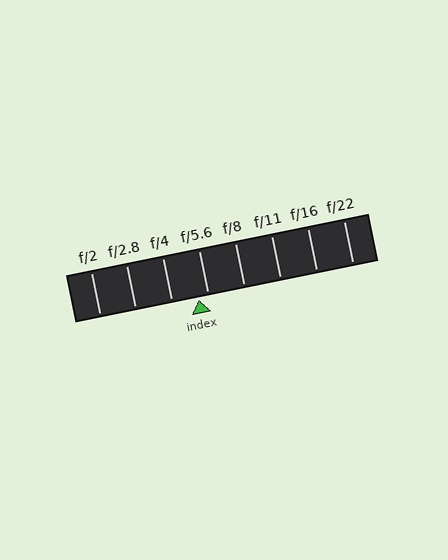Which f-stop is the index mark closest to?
The index mark is closest to f/5.6.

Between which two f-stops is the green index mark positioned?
The index mark is between f/4 and f/5.6.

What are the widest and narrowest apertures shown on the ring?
The widest aperture shown is f/2 and the narrowest is f/22.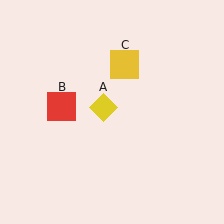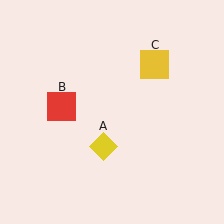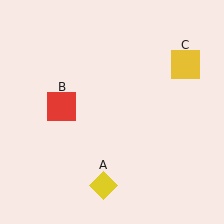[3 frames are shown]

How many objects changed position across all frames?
2 objects changed position: yellow diamond (object A), yellow square (object C).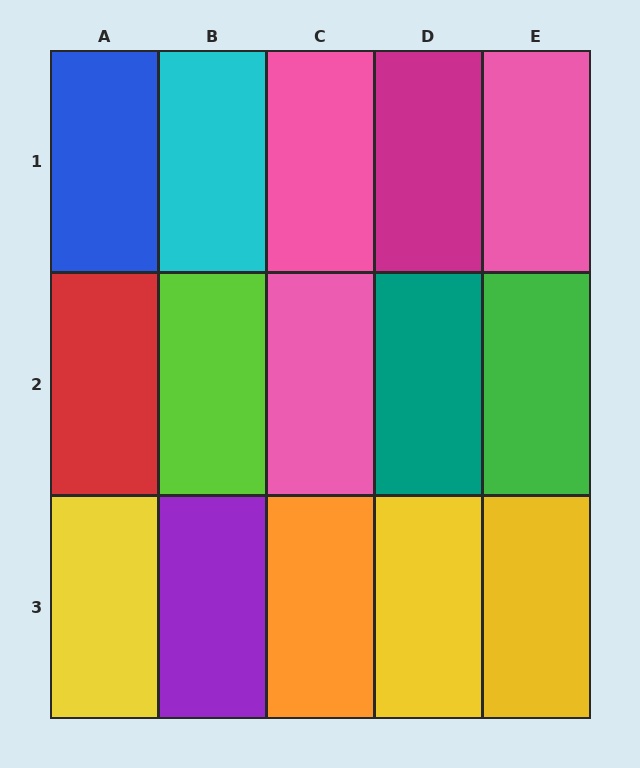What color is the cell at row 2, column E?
Green.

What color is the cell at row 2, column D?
Teal.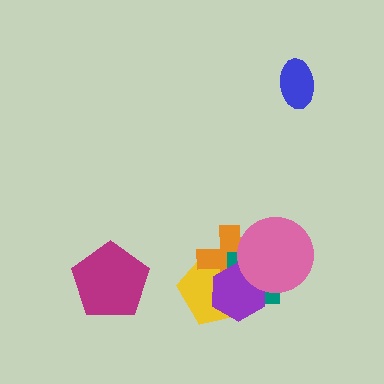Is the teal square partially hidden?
Yes, it is partially covered by another shape.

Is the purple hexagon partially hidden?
Yes, it is partially covered by another shape.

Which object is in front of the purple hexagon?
The pink circle is in front of the purple hexagon.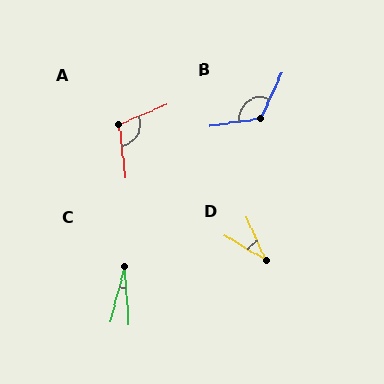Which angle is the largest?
B, at approximately 123 degrees.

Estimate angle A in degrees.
Approximately 105 degrees.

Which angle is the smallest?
C, at approximately 18 degrees.